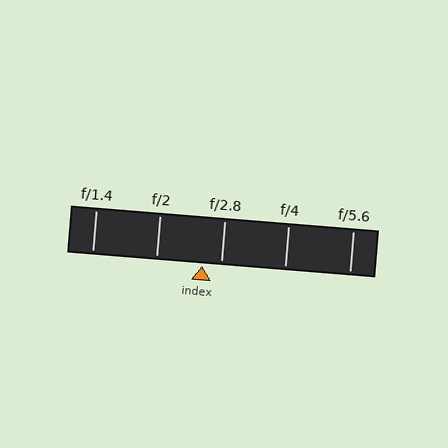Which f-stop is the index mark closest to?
The index mark is closest to f/2.8.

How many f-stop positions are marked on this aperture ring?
There are 5 f-stop positions marked.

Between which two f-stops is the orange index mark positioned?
The index mark is between f/2 and f/2.8.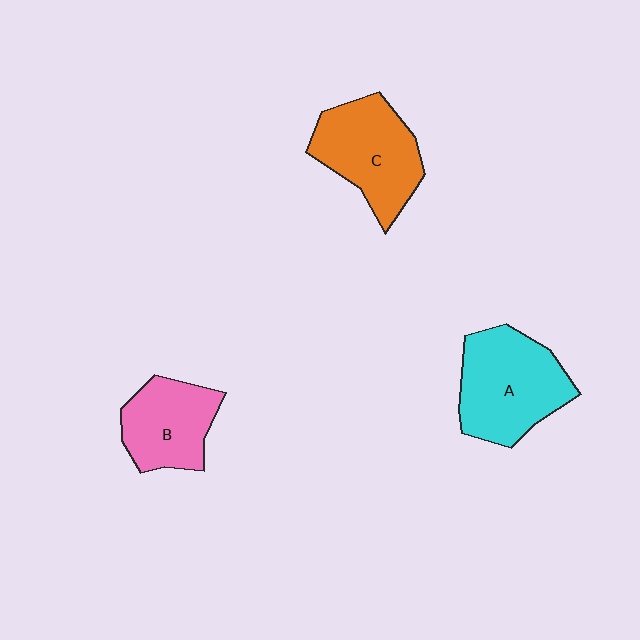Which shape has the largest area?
Shape A (cyan).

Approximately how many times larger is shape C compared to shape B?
Approximately 1.2 times.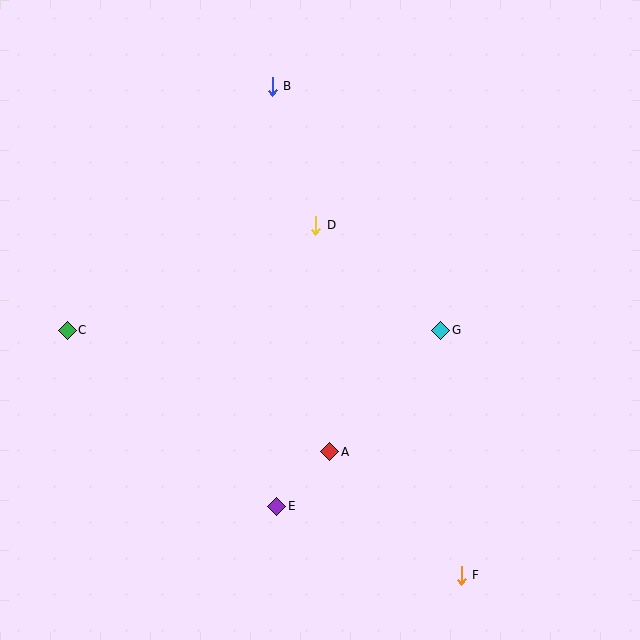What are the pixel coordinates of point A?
Point A is at (330, 452).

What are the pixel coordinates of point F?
Point F is at (461, 575).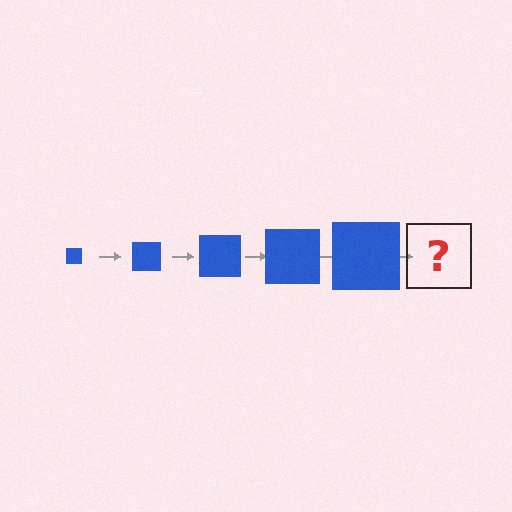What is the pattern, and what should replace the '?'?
The pattern is that the square gets progressively larger each step. The '?' should be a blue square, larger than the previous one.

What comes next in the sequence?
The next element should be a blue square, larger than the previous one.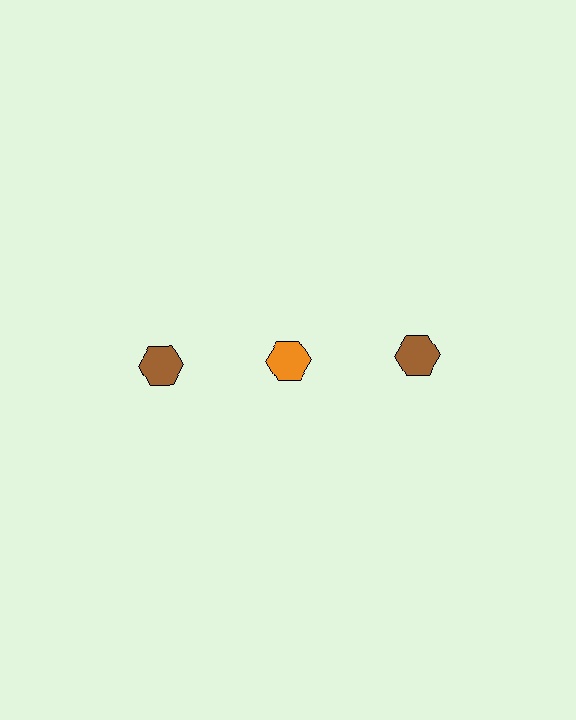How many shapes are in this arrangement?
There are 3 shapes arranged in a grid pattern.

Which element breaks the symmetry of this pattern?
The orange hexagon in the top row, second from left column breaks the symmetry. All other shapes are brown hexagons.